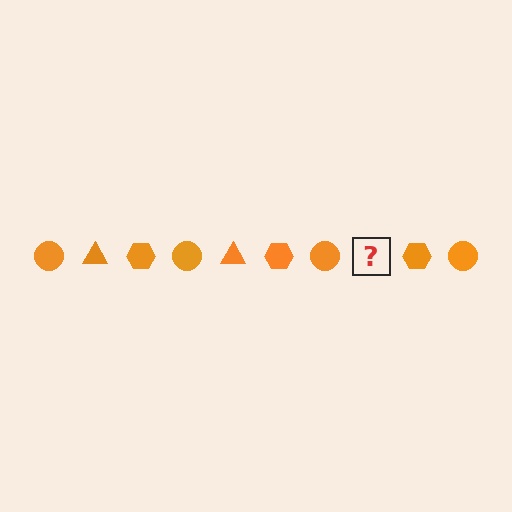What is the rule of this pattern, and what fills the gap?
The rule is that the pattern cycles through circle, triangle, hexagon shapes in orange. The gap should be filled with an orange triangle.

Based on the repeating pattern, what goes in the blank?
The blank should be an orange triangle.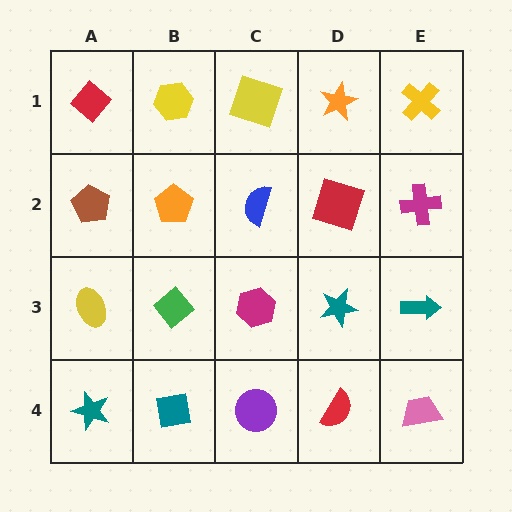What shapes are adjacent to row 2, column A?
A red diamond (row 1, column A), a yellow ellipse (row 3, column A), an orange pentagon (row 2, column B).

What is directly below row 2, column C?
A magenta hexagon.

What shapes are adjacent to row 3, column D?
A red square (row 2, column D), a red semicircle (row 4, column D), a magenta hexagon (row 3, column C), a teal arrow (row 3, column E).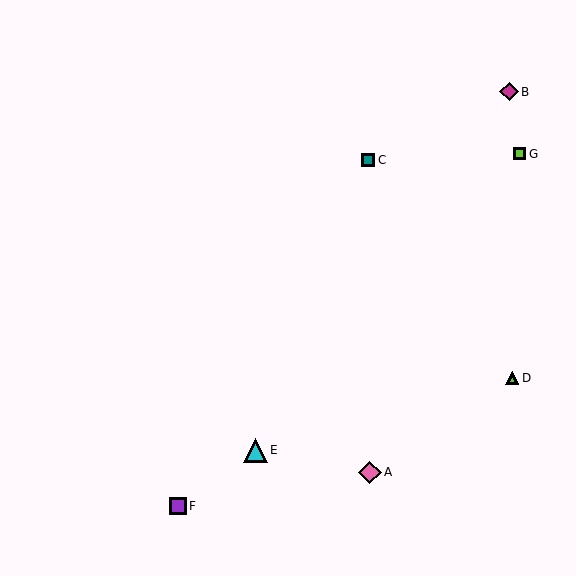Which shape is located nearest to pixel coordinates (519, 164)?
The lime square (labeled G) at (520, 154) is nearest to that location.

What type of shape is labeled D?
Shape D is a lime triangle.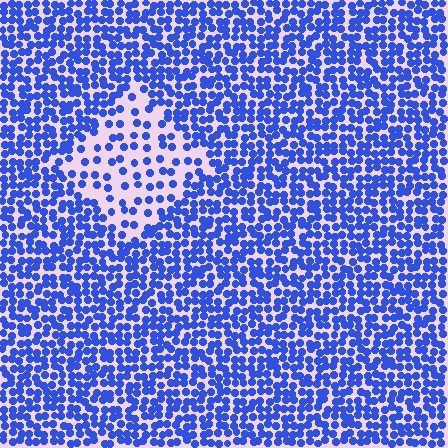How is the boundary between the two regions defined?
The boundary is defined by a change in element density (approximately 2.4x ratio). All elements are the same color, size, and shape.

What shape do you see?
I see a diamond.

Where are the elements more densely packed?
The elements are more densely packed outside the diamond boundary.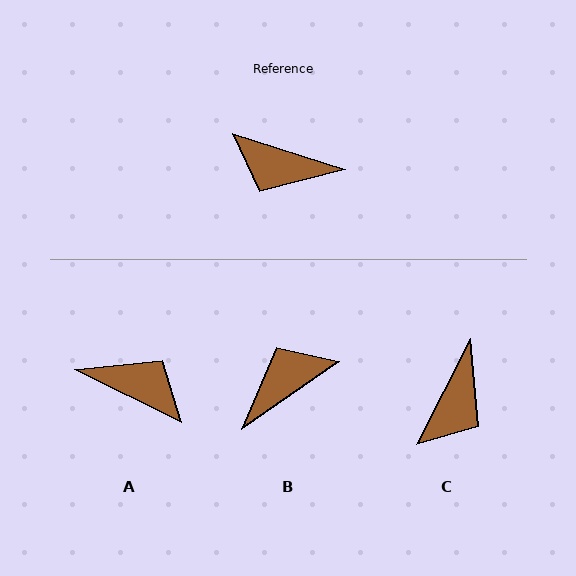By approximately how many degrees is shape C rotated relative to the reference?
Approximately 81 degrees counter-clockwise.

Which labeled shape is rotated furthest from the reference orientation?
A, about 172 degrees away.